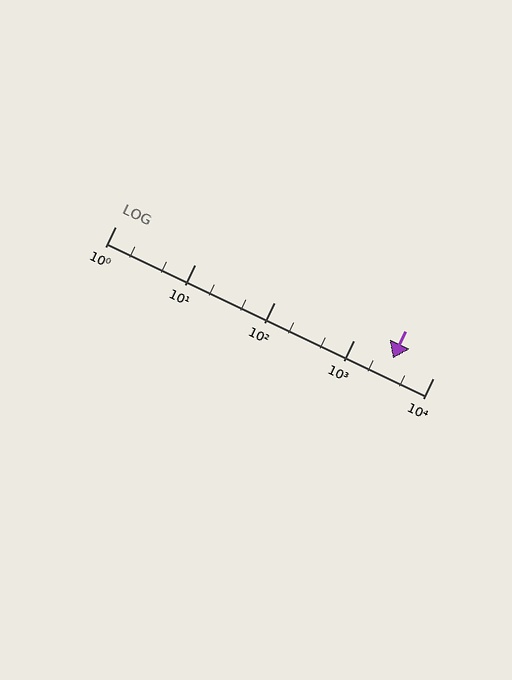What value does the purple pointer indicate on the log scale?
The pointer indicates approximately 3100.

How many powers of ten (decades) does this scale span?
The scale spans 4 decades, from 1 to 10000.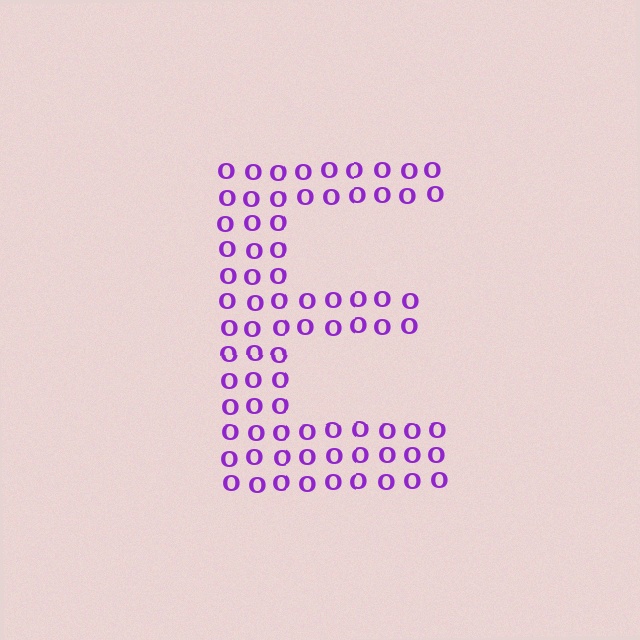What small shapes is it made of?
It is made of small letter O's.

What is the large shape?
The large shape is the letter E.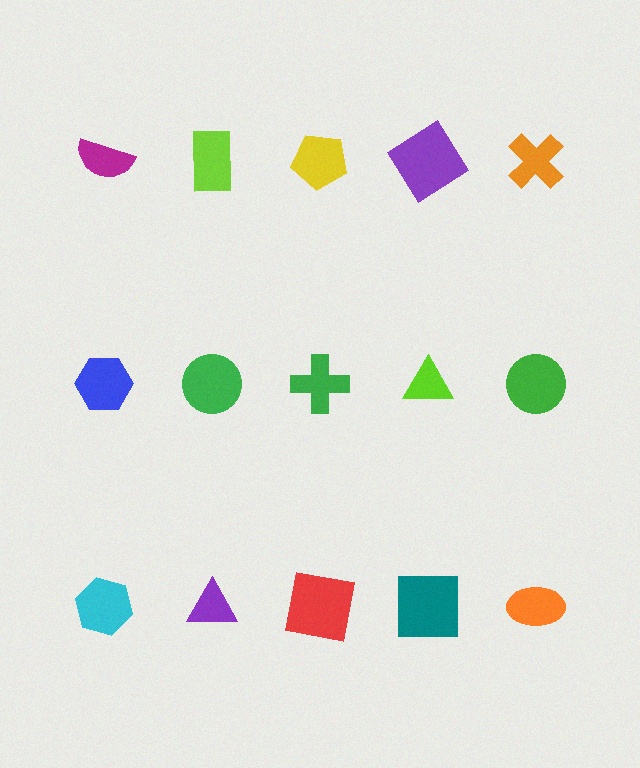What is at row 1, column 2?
A lime rectangle.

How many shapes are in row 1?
5 shapes.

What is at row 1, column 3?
A yellow pentagon.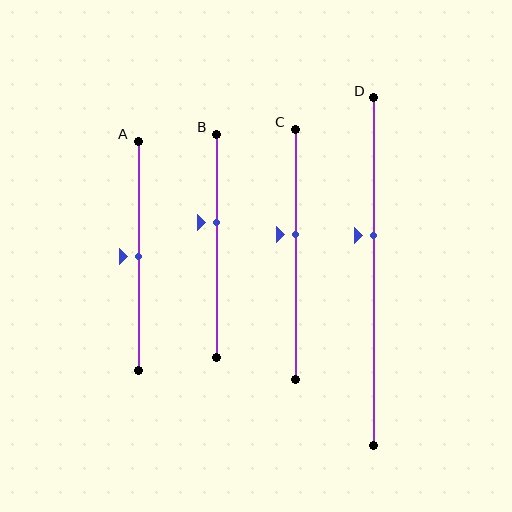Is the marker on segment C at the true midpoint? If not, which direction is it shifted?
No, the marker on segment C is shifted upward by about 8% of the segment length.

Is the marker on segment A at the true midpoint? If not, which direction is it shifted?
Yes, the marker on segment A is at the true midpoint.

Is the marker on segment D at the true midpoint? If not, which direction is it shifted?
No, the marker on segment D is shifted upward by about 10% of the segment length.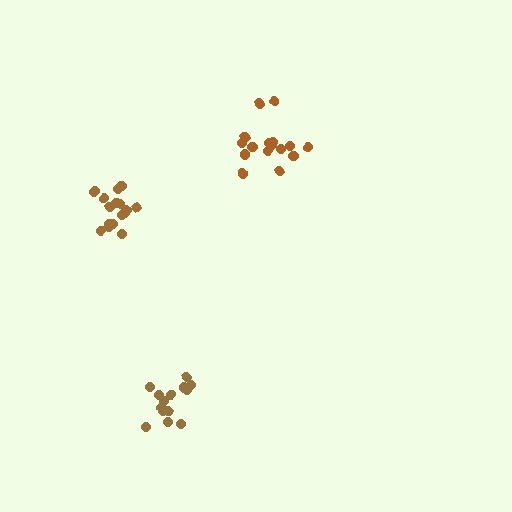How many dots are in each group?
Group 1: 17 dots, Group 2: 14 dots, Group 3: 16 dots (47 total).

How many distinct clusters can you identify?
There are 3 distinct clusters.